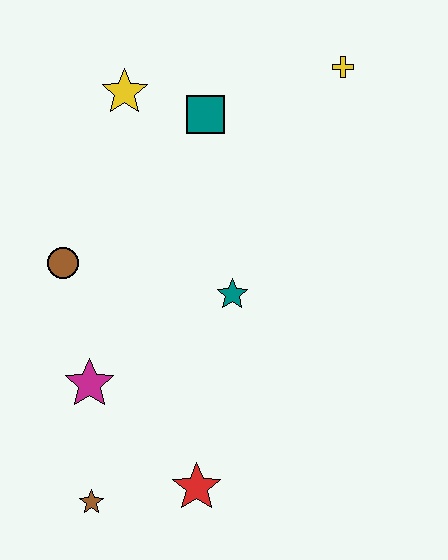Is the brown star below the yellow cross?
Yes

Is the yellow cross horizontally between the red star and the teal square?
No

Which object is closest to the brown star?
The red star is closest to the brown star.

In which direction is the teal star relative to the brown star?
The teal star is above the brown star.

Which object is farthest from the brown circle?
The yellow cross is farthest from the brown circle.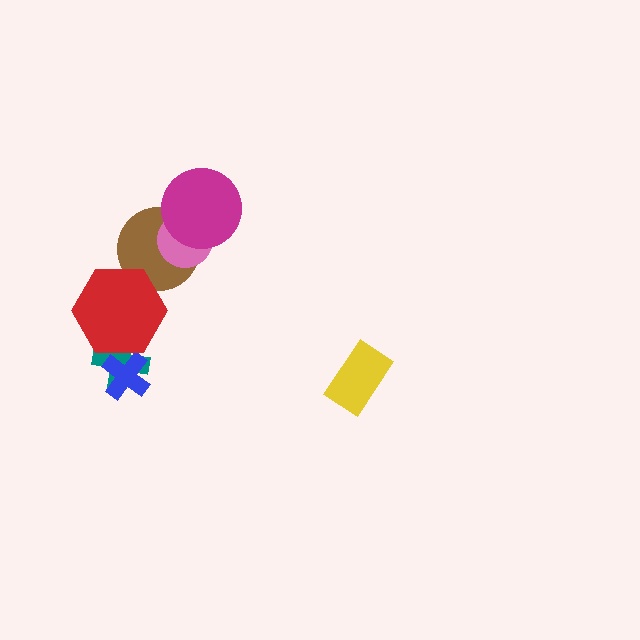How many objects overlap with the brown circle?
3 objects overlap with the brown circle.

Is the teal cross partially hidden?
Yes, it is partially covered by another shape.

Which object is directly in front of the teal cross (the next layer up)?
The blue cross is directly in front of the teal cross.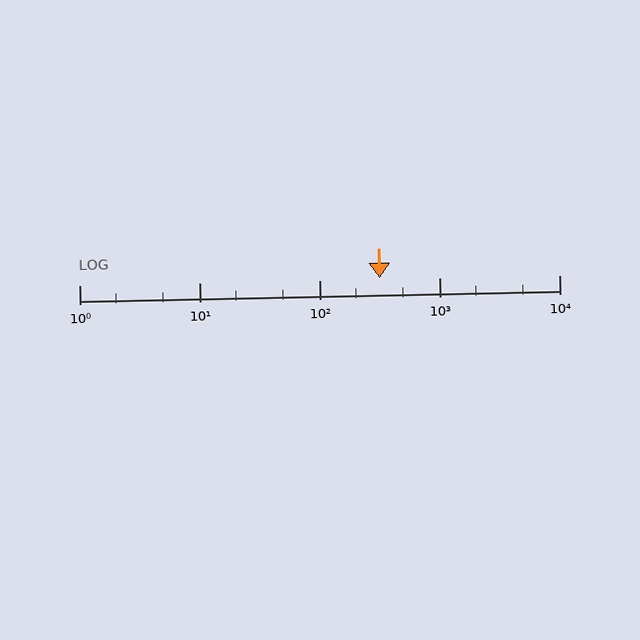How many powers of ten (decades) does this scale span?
The scale spans 4 decades, from 1 to 10000.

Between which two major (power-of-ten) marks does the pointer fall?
The pointer is between 100 and 1000.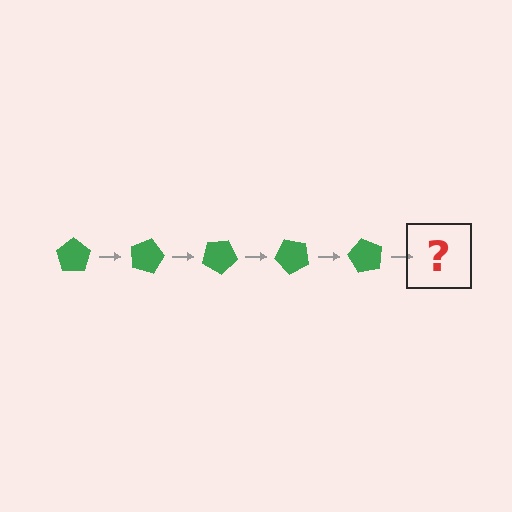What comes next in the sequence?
The next element should be a green pentagon rotated 75 degrees.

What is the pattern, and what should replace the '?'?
The pattern is that the pentagon rotates 15 degrees each step. The '?' should be a green pentagon rotated 75 degrees.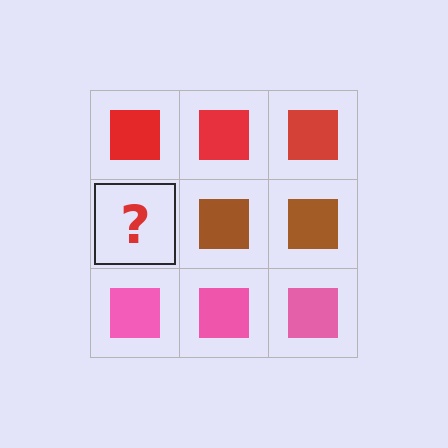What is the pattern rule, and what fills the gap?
The rule is that each row has a consistent color. The gap should be filled with a brown square.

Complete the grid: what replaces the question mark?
The question mark should be replaced with a brown square.